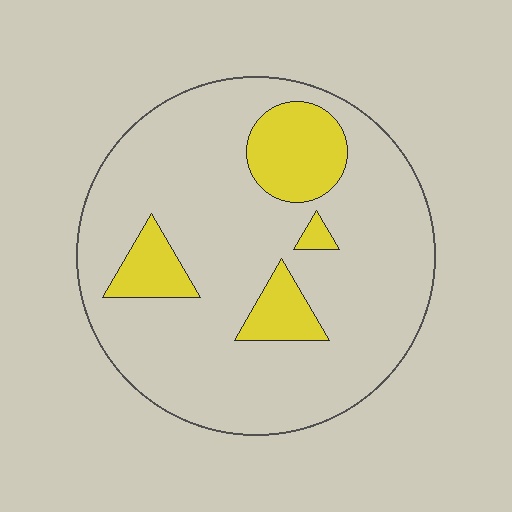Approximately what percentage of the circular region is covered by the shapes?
Approximately 15%.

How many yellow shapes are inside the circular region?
4.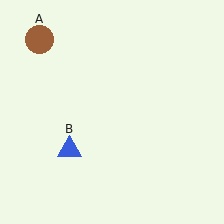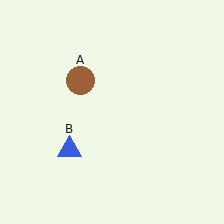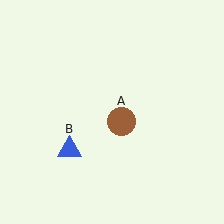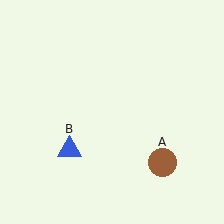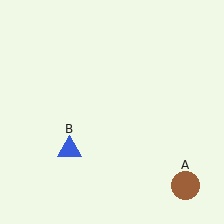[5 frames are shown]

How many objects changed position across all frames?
1 object changed position: brown circle (object A).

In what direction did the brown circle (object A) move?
The brown circle (object A) moved down and to the right.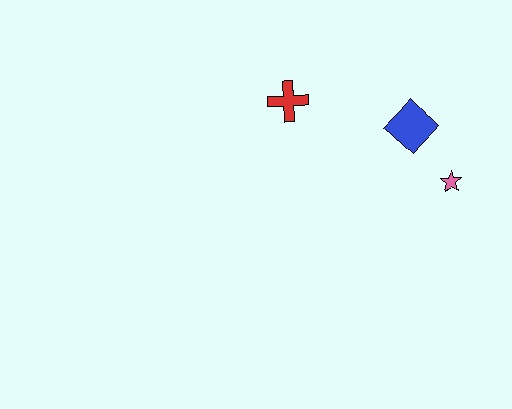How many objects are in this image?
There are 3 objects.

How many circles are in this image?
There are no circles.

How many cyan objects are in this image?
There are no cyan objects.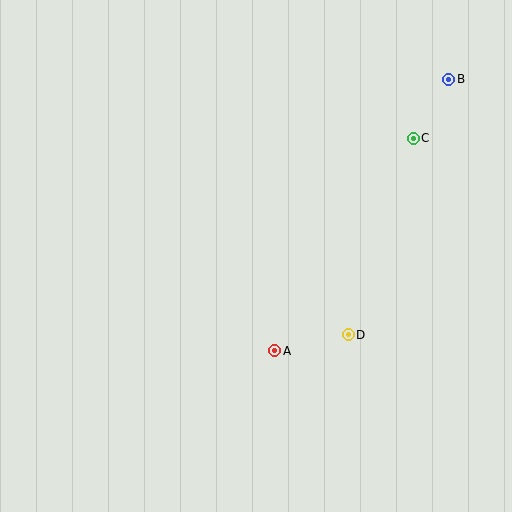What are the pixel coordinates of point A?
Point A is at (275, 351).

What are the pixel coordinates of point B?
Point B is at (449, 79).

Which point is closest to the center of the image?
Point A at (275, 351) is closest to the center.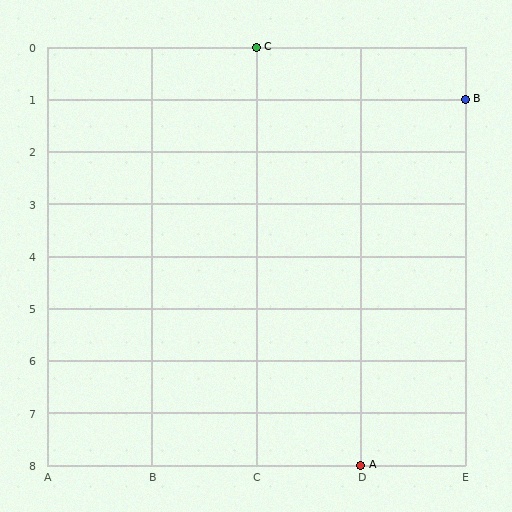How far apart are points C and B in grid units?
Points C and B are 2 columns and 1 row apart (about 2.2 grid units diagonally).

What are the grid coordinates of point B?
Point B is at grid coordinates (E, 1).